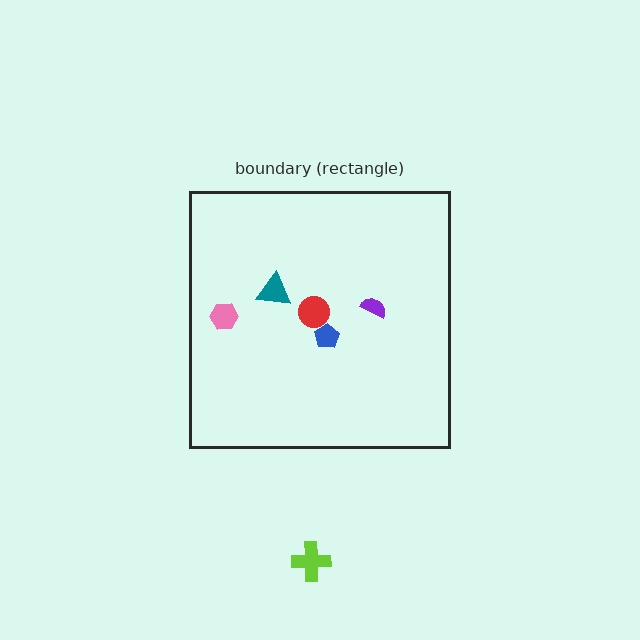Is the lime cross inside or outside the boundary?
Outside.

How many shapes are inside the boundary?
5 inside, 1 outside.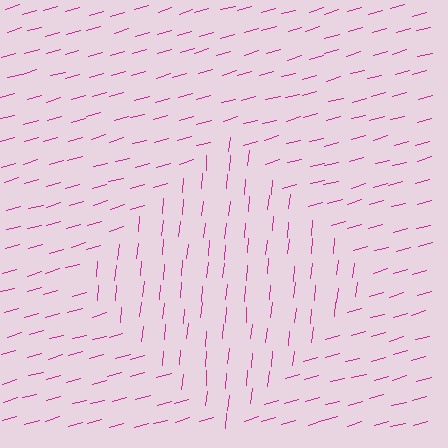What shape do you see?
I see a diamond.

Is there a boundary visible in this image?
Yes, there is a texture boundary formed by a change in line orientation.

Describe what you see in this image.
The image is filled with small magenta line segments. A diamond region in the image has lines oriented differently from the surrounding lines, creating a visible texture boundary.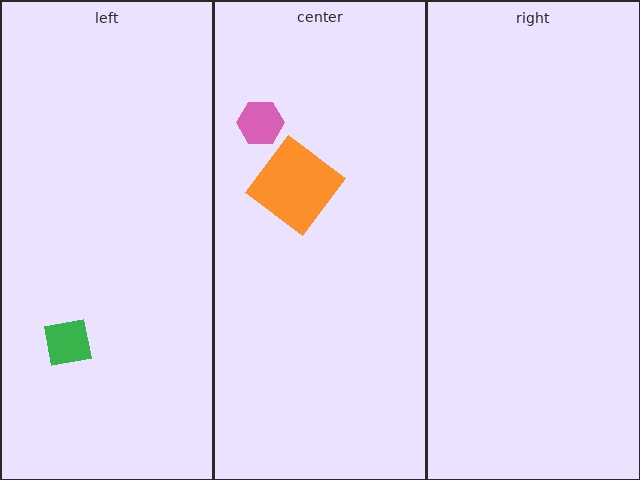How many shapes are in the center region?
2.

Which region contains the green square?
The left region.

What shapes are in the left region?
The green square.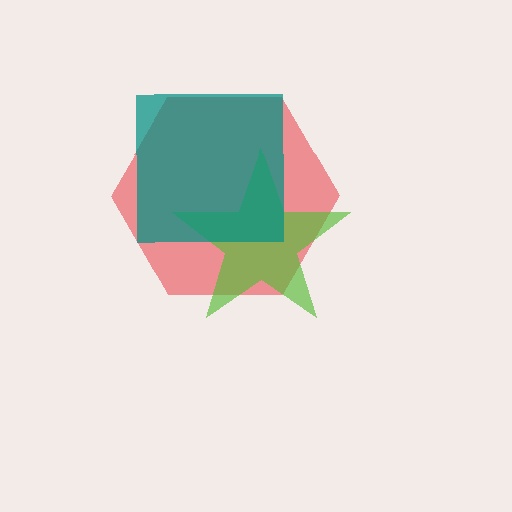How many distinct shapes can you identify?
There are 3 distinct shapes: a red hexagon, a lime star, a teal square.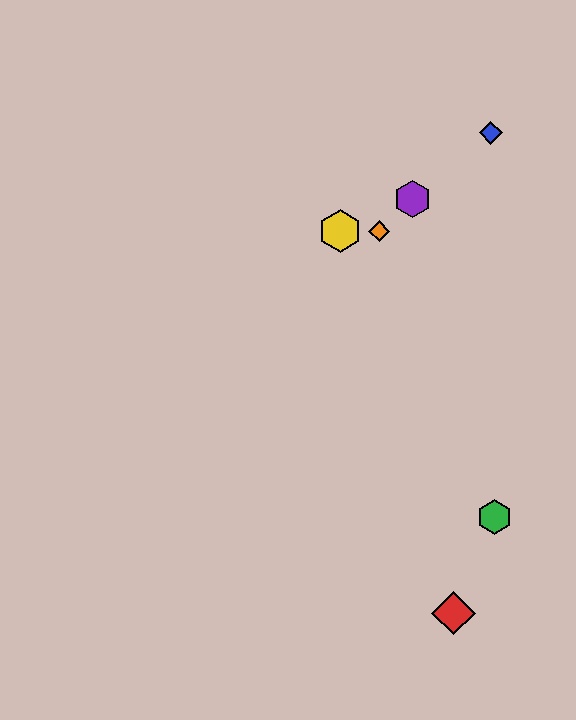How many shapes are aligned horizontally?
2 shapes (the yellow hexagon, the orange diamond) are aligned horizontally.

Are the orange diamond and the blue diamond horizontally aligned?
No, the orange diamond is at y≈231 and the blue diamond is at y≈133.